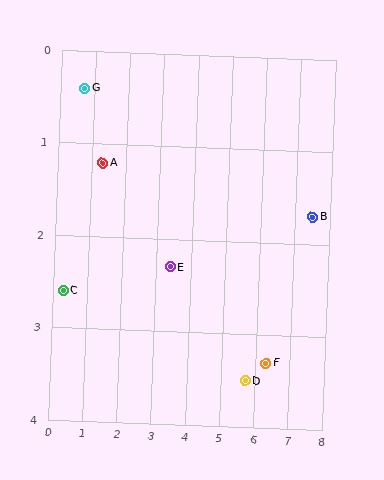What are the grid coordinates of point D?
Point D is at approximately (5.7, 3.5).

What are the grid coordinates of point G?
Point G is at approximately (0.7, 0.4).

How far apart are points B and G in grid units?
Points B and G are about 6.9 grid units apart.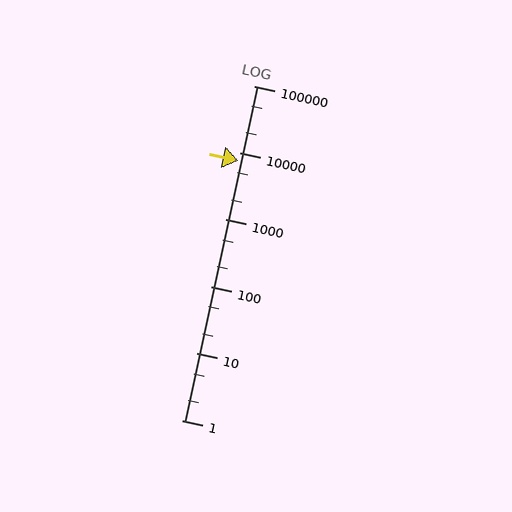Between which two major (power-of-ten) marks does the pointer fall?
The pointer is between 1000 and 10000.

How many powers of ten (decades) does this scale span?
The scale spans 5 decades, from 1 to 100000.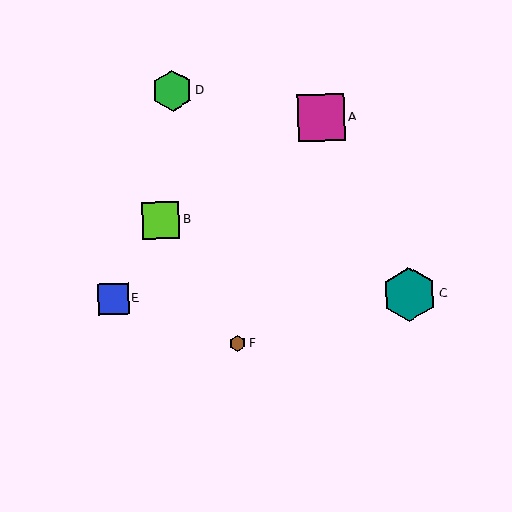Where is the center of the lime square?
The center of the lime square is at (161, 220).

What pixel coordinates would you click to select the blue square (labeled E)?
Click at (113, 299) to select the blue square E.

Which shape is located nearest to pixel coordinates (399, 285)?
The teal hexagon (labeled C) at (409, 294) is nearest to that location.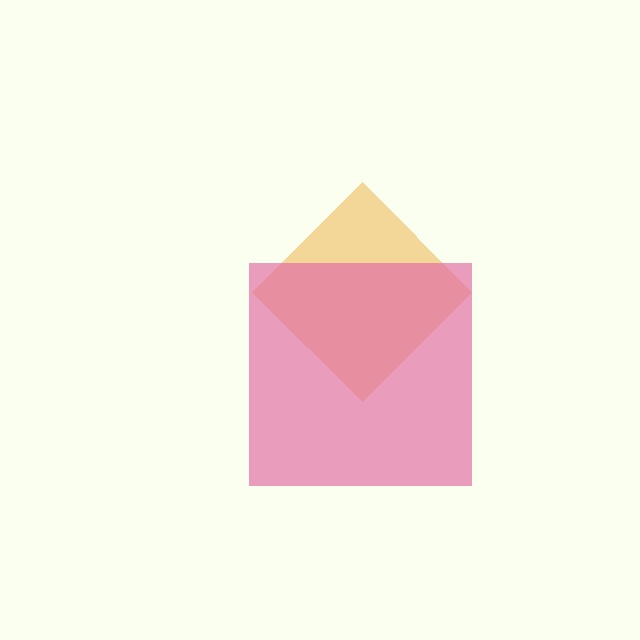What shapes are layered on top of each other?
The layered shapes are: an orange diamond, a pink square.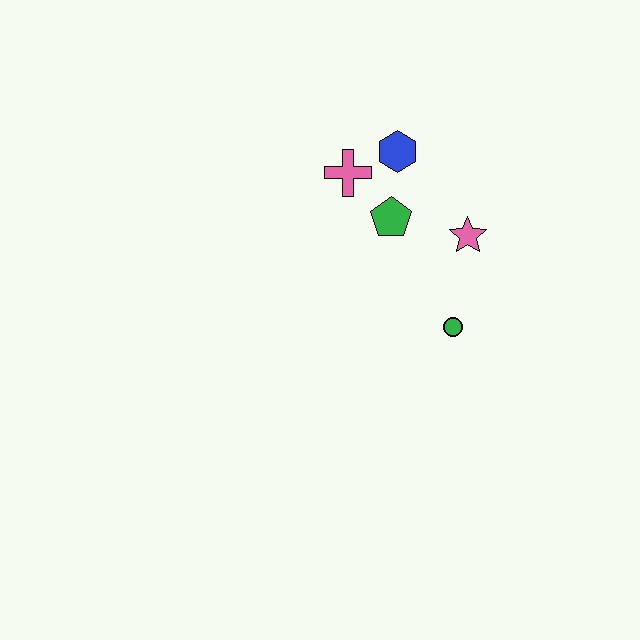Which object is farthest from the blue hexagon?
The green circle is farthest from the blue hexagon.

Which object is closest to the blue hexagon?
The pink cross is closest to the blue hexagon.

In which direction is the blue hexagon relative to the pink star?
The blue hexagon is above the pink star.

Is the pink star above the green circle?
Yes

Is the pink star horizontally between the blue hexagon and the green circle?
No